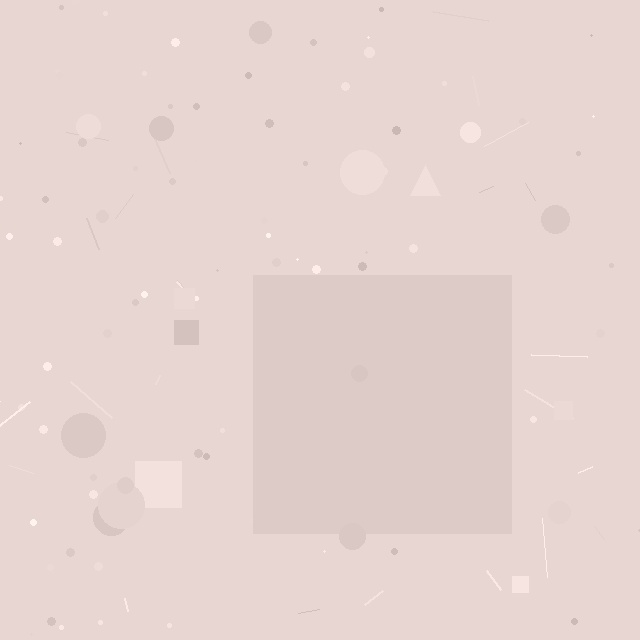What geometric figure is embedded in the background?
A square is embedded in the background.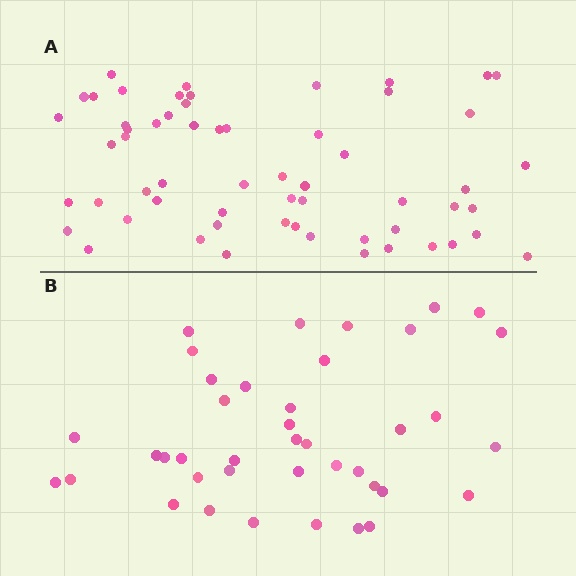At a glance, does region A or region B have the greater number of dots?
Region A (the top region) has more dots.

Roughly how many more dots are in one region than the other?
Region A has approximately 20 more dots than region B.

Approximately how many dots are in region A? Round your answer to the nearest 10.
About 60 dots. (The exact count is 59, which rounds to 60.)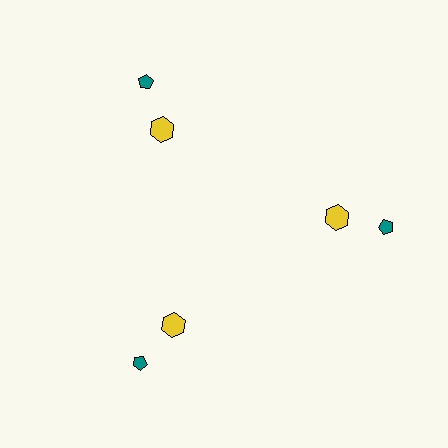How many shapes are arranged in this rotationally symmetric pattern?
There are 6 shapes, arranged in 3 groups of 2.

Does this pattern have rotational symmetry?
Yes, this pattern has 3-fold rotational symmetry. It looks the same after rotating 120 degrees around the center.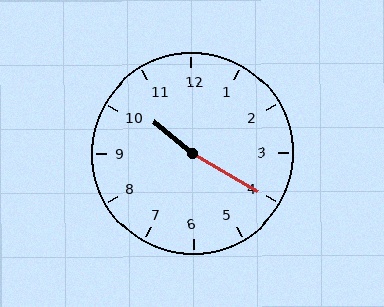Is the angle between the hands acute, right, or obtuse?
It is obtuse.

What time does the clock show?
10:20.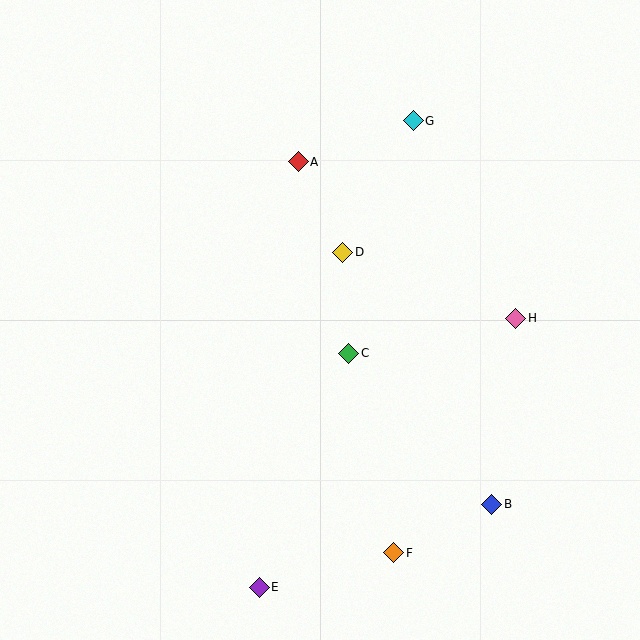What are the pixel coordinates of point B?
Point B is at (492, 504).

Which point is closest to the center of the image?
Point C at (349, 353) is closest to the center.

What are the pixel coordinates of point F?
Point F is at (394, 553).